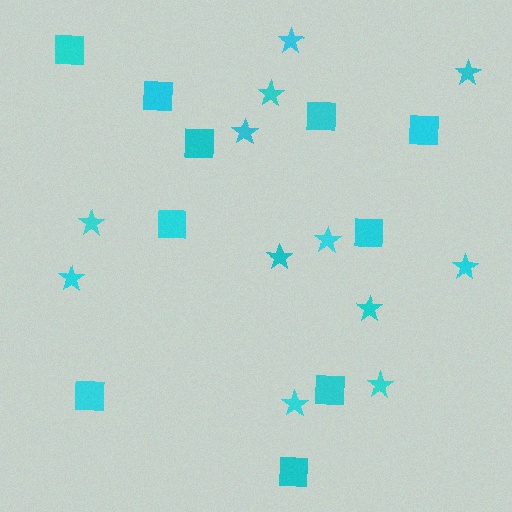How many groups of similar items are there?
There are 2 groups: one group of squares (10) and one group of stars (12).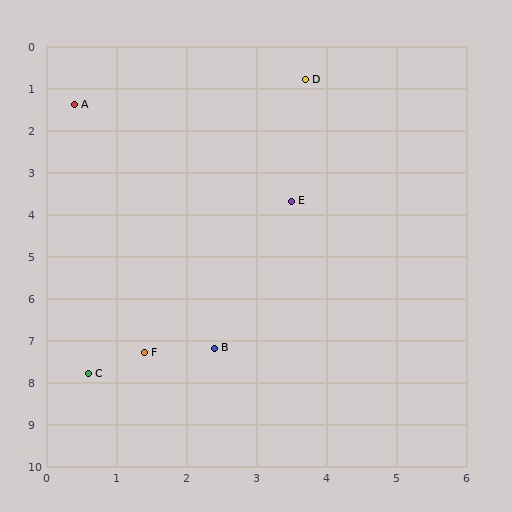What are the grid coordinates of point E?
Point E is at approximately (3.5, 3.7).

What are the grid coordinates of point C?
Point C is at approximately (0.6, 7.8).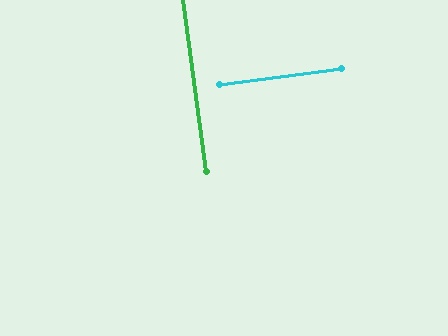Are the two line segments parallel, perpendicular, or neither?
Perpendicular — they meet at approximately 90°.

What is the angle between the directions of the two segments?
Approximately 90 degrees.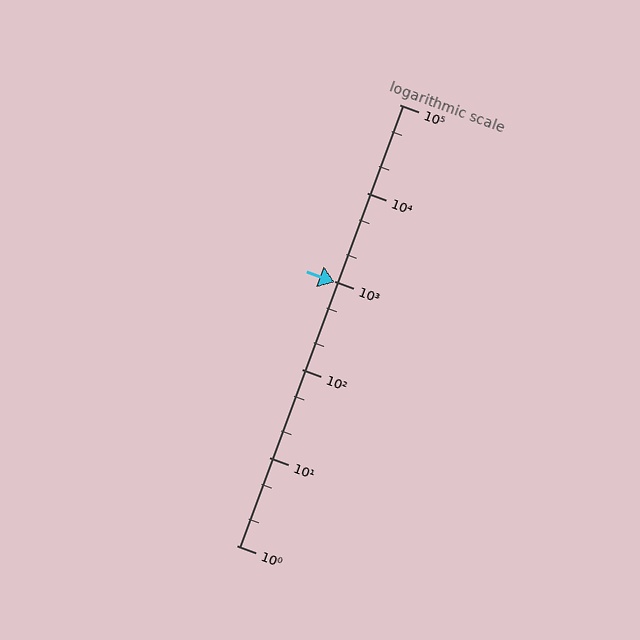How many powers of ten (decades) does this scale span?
The scale spans 5 decades, from 1 to 100000.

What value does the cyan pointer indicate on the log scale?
The pointer indicates approximately 970.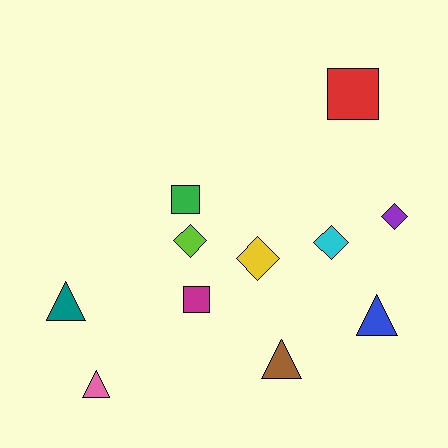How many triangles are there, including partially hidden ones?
There are 4 triangles.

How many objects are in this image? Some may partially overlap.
There are 11 objects.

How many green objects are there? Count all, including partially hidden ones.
There is 1 green object.